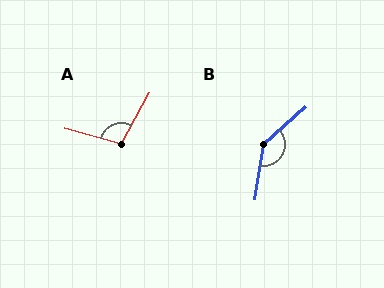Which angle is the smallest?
A, at approximately 103 degrees.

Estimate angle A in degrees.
Approximately 103 degrees.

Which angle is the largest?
B, at approximately 140 degrees.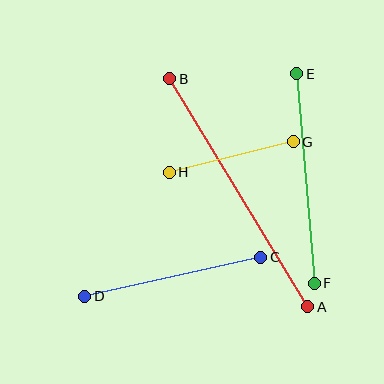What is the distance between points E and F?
The distance is approximately 210 pixels.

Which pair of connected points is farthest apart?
Points A and B are farthest apart.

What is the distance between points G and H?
The distance is approximately 128 pixels.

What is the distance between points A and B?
The distance is approximately 266 pixels.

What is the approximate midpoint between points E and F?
The midpoint is at approximately (306, 178) pixels.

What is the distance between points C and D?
The distance is approximately 181 pixels.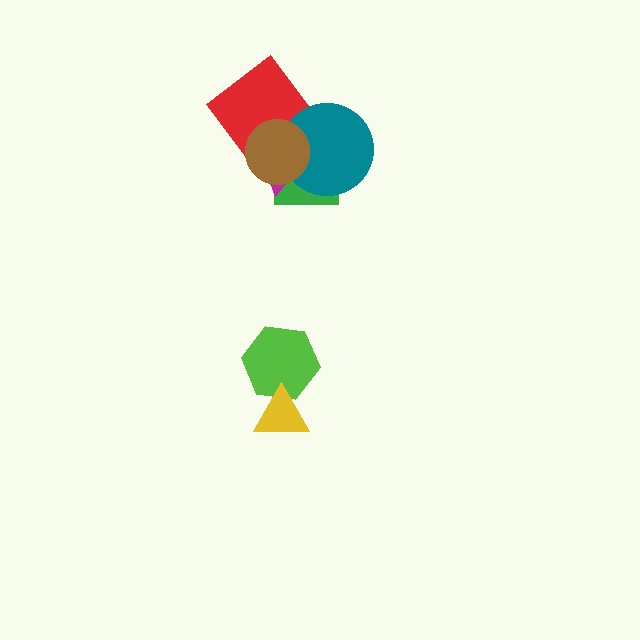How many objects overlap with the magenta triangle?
4 objects overlap with the magenta triangle.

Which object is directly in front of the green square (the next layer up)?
The magenta triangle is directly in front of the green square.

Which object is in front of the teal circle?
The brown circle is in front of the teal circle.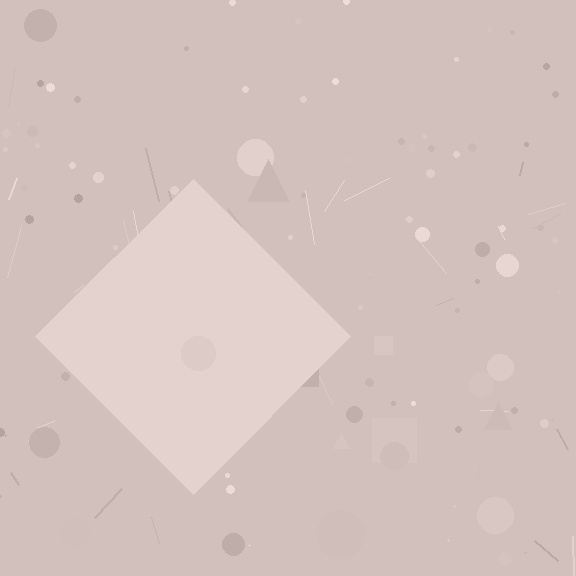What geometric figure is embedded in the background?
A diamond is embedded in the background.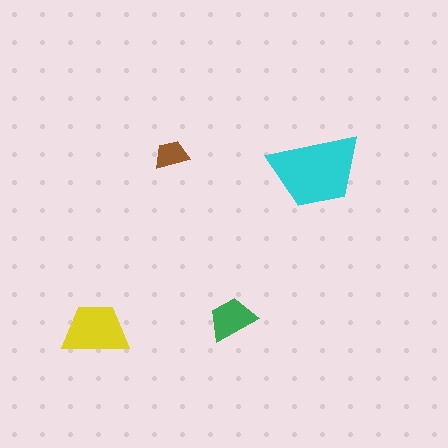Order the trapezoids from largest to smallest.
the cyan one, the yellow one, the green one, the brown one.